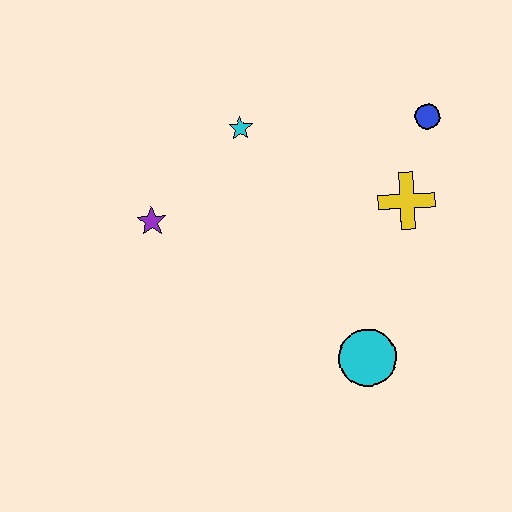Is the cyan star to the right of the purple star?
Yes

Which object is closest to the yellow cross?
The blue circle is closest to the yellow cross.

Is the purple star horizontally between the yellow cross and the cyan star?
No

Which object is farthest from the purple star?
The blue circle is farthest from the purple star.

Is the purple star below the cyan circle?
No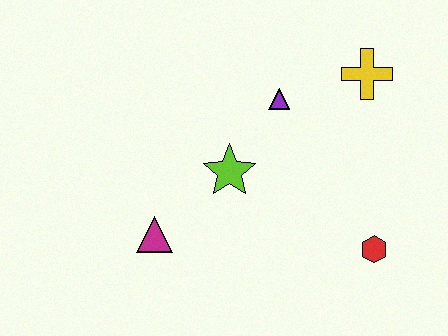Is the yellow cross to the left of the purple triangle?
No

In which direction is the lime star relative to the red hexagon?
The lime star is to the left of the red hexagon.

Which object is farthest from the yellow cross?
The magenta triangle is farthest from the yellow cross.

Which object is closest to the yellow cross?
The purple triangle is closest to the yellow cross.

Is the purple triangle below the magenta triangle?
No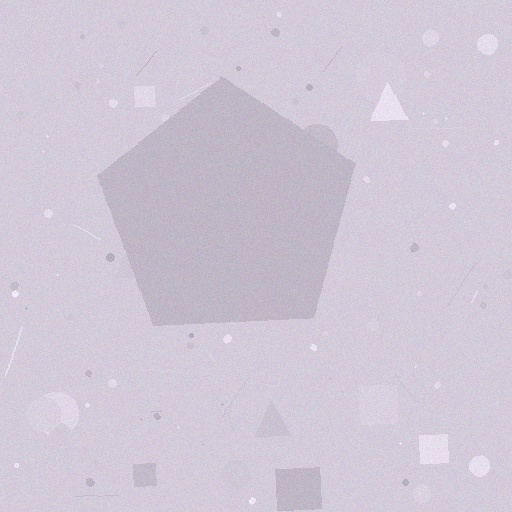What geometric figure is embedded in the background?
A pentagon is embedded in the background.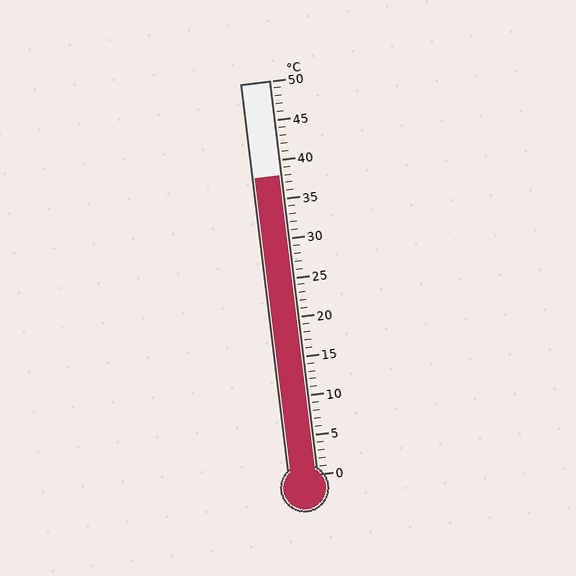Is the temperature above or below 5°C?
The temperature is above 5°C.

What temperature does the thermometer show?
The thermometer shows approximately 38°C.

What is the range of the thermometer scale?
The thermometer scale ranges from 0°C to 50°C.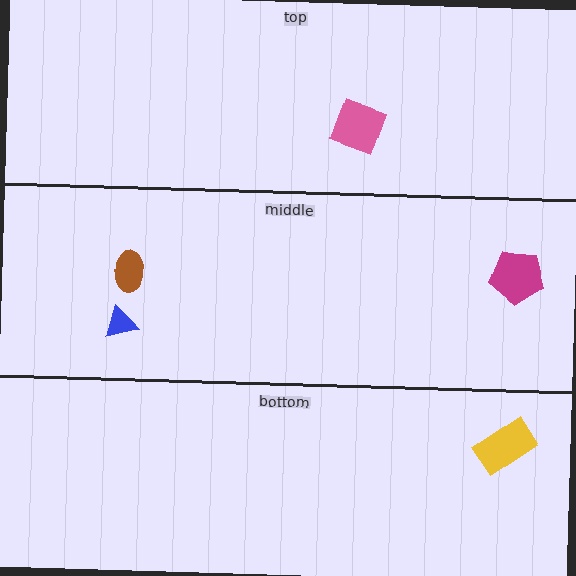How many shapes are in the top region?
1.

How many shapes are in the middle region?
3.